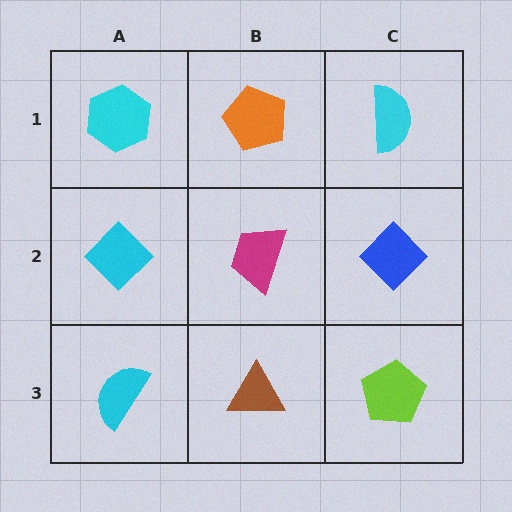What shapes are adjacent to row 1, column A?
A cyan diamond (row 2, column A), an orange pentagon (row 1, column B).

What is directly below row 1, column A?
A cyan diamond.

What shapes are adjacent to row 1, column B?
A magenta trapezoid (row 2, column B), a cyan hexagon (row 1, column A), a cyan semicircle (row 1, column C).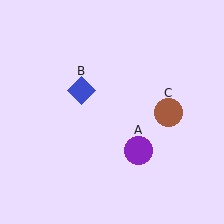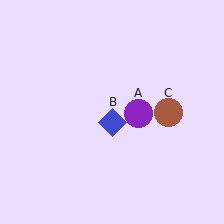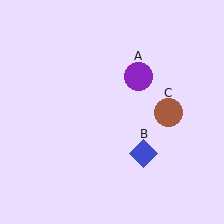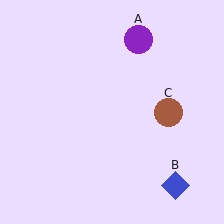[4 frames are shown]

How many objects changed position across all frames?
2 objects changed position: purple circle (object A), blue diamond (object B).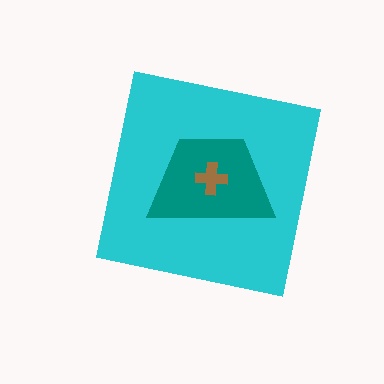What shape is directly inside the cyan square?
The teal trapezoid.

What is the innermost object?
The brown cross.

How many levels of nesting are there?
3.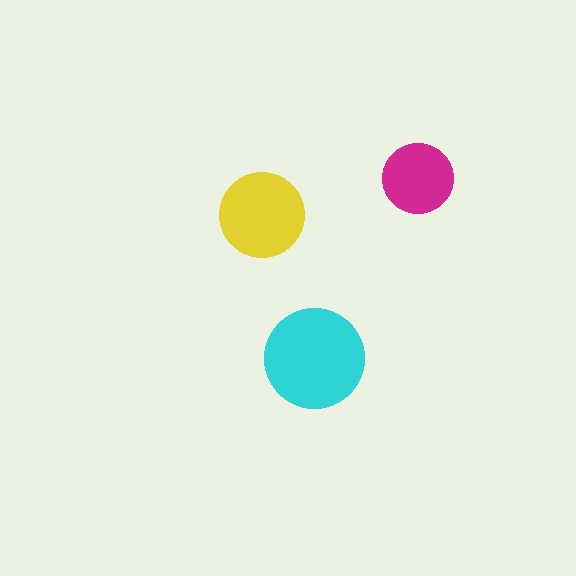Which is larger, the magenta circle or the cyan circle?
The cyan one.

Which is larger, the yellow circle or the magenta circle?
The yellow one.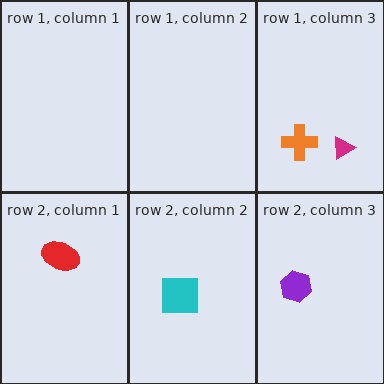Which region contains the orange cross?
The row 1, column 3 region.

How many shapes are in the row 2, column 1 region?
1.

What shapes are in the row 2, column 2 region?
The cyan square.